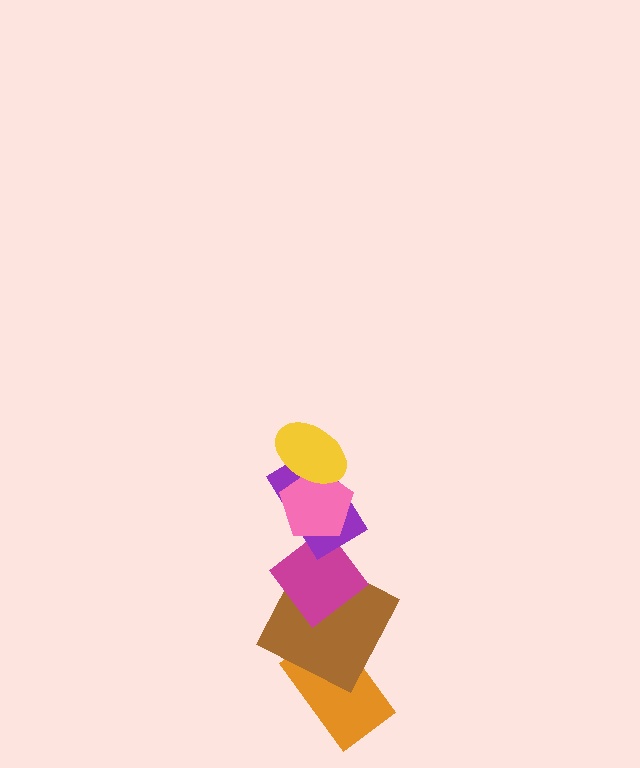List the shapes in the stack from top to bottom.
From top to bottom: the yellow ellipse, the pink pentagon, the purple rectangle, the magenta diamond, the brown square, the orange rectangle.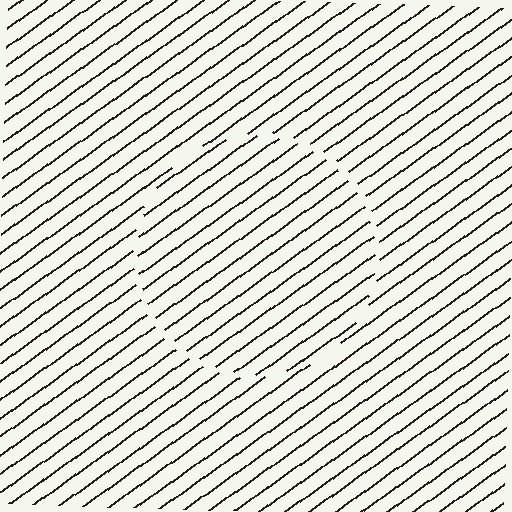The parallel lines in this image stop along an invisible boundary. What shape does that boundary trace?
An illusory circle. The interior of the shape contains the same grating, shifted by half a period — the contour is defined by the phase discontinuity where line-ends from the inner and outer gratings abut.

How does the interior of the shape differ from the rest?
The interior of the shape contains the same grating, shifted by half a period — the contour is defined by the phase discontinuity where line-ends from the inner and outer gratings abut.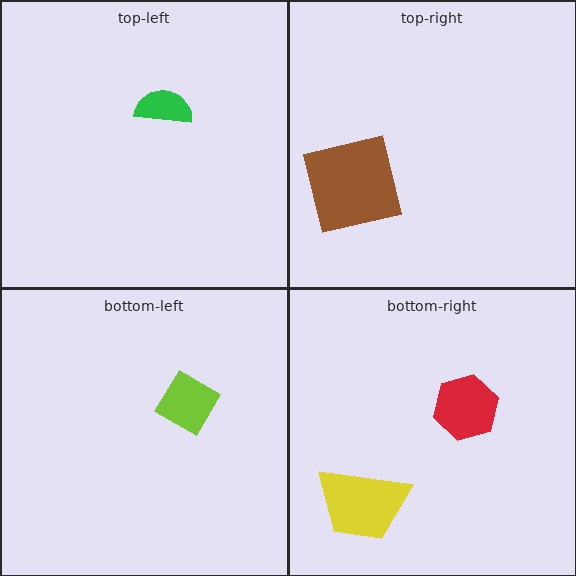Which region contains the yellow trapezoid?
The bottom-right region.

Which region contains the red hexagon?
The bottom-right region.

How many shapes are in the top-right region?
1.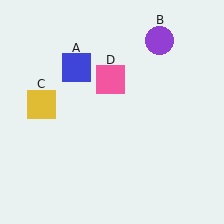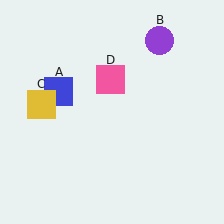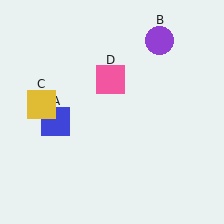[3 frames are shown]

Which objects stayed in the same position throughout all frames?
Purple circle (object B) and yellow square (object C) and pink square (object D) remained stationary.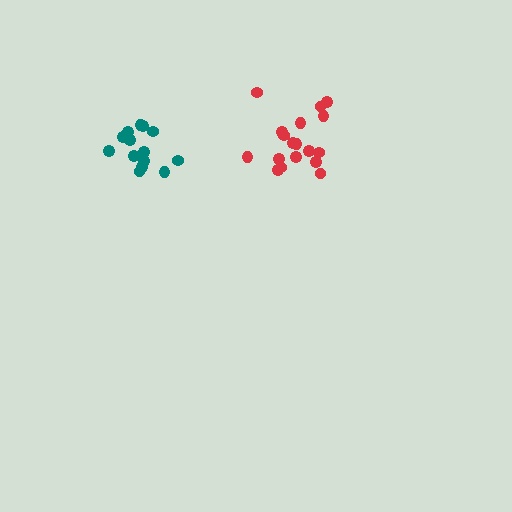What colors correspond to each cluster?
The clusters are colored: red, teal.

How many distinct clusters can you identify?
There are 2 distinct clusters.